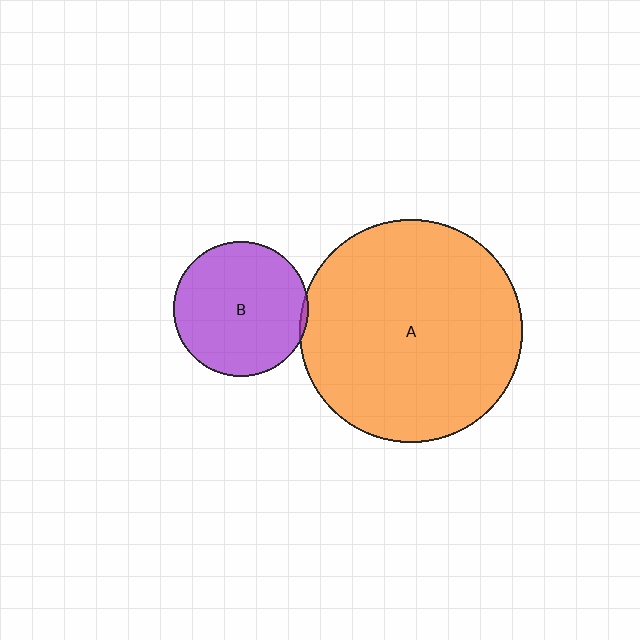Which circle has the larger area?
Circle A (orange).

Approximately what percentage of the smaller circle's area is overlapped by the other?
Approximately 5%.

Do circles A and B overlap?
Yes.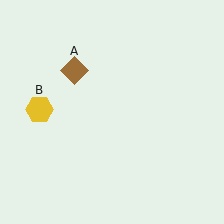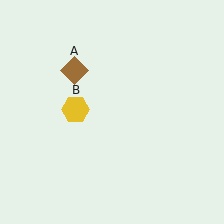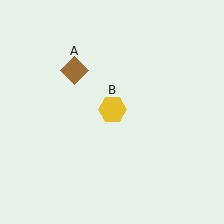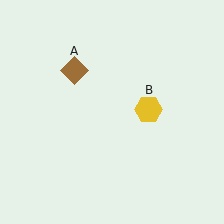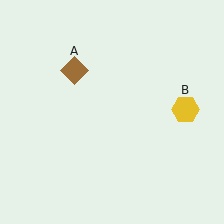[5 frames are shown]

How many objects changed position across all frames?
1 object changed position: yellow hexagon (object B).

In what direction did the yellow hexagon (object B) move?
The yellow hexagon (object B) moved right.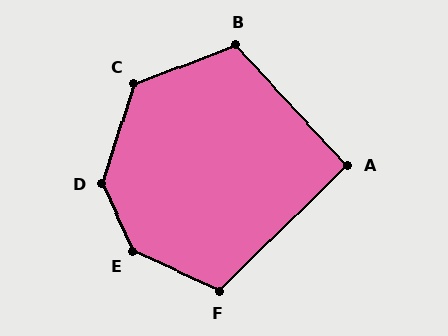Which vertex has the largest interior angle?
E, at approximately 140 degrees.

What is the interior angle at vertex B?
Approximately 112 degrees (obtuse).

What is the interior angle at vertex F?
Approximately 111 degrees (obtuse).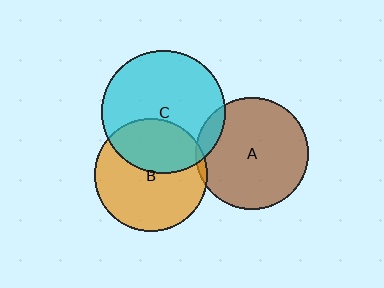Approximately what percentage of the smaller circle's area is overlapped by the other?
Approximately 35%.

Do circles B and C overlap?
Yes.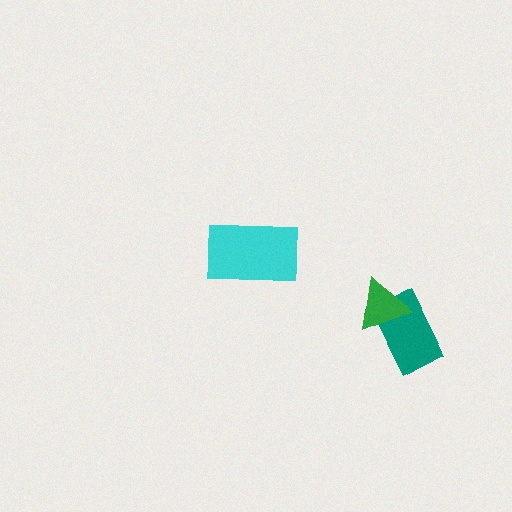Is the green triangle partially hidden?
No, no other shape covers it.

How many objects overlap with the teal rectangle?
1 object overlaps with the teal rectangle.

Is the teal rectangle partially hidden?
Yes, it is partially covered by another shape.